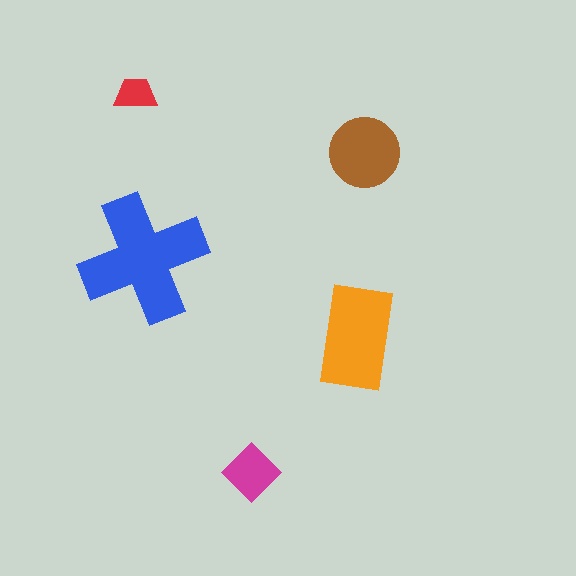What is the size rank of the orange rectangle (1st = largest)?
2nd.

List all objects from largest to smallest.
The blue cross, the orange rectangle, the brown circle, the magenta diamond, the red trapezoid.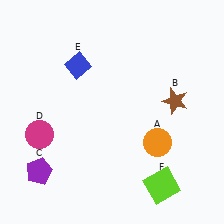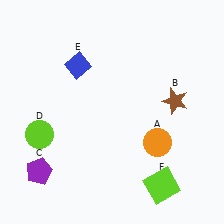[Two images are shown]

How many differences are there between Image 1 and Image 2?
There is 1 difference between the two images.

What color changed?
The circle (D) changed from magenta in Image 1 to lime in Image 2.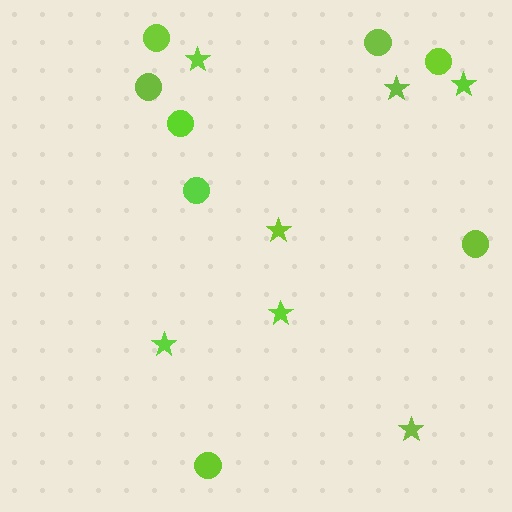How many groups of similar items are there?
There are 2 groups: one group of stars (7) and one group of circles (8).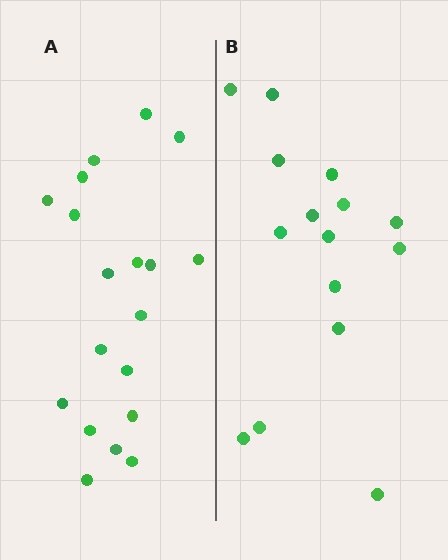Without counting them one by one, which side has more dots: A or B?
Region A (the left region) has more dots.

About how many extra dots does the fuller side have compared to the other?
Region A has about 4 more dots than region B.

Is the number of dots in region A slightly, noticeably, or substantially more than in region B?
Region A has noticeably more, but not dramatically so. The ratio is roughly 1.3 to 1.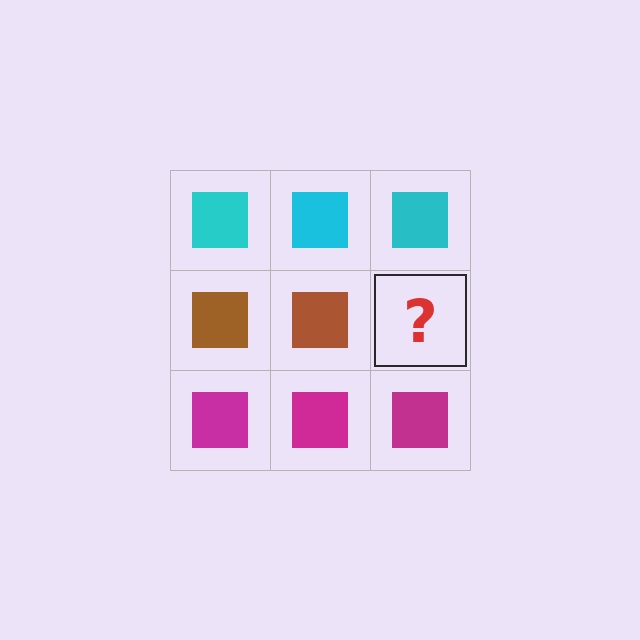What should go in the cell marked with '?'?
The missing cell should contain a brown square.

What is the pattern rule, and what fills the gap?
The rule is that each row has a consistent color. The gap should be filled with a brown square.